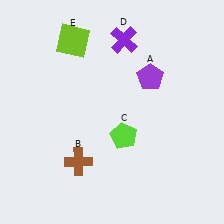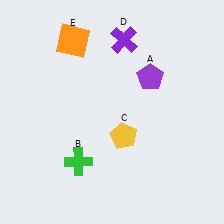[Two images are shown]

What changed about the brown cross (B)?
In Image 1, B is brown. In Image 2, it changed to green.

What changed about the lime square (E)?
In Image 1, E is lime. In Image 2, it changed to orange.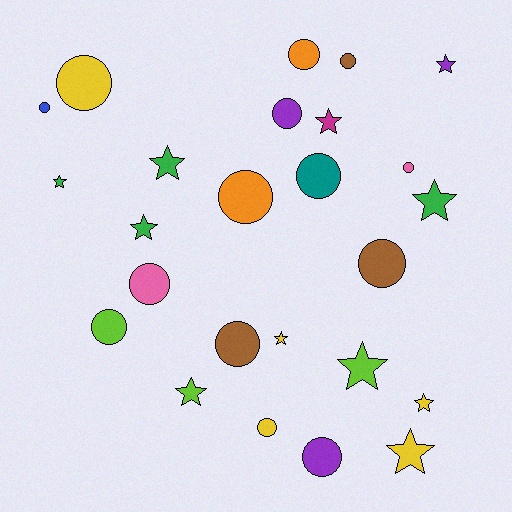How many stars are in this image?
There are 11 stars.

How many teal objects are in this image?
There is 1 teal object.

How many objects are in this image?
There are 25 objects.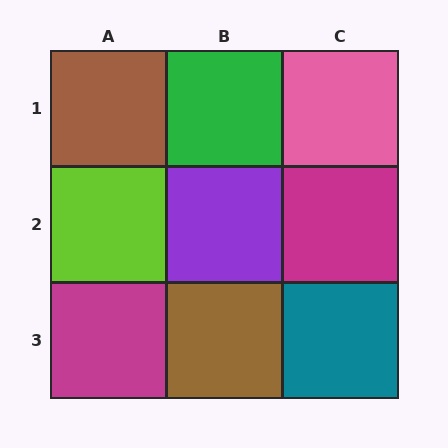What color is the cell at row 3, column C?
Teal.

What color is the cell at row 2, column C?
Magenta.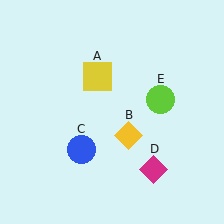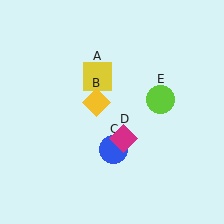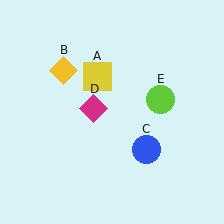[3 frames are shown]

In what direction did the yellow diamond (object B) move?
The yellow diamond (object B) moved up and to the left.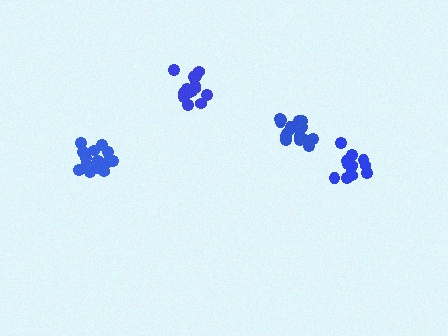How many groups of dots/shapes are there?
There are 4 groups.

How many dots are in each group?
Group 1: 18 dots, Group 2: 14 dots, Group 3: 16 dots, Group 4: 14 dots (62 total).